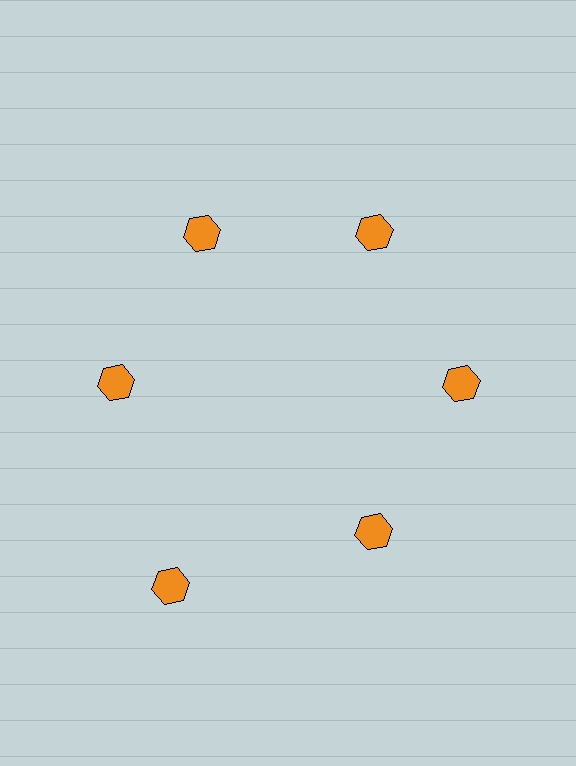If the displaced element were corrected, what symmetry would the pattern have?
It would have 6-fold rotational symmetry — the pattern would map onto itself every 60 degrees.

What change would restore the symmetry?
The symmetry would be restored by moving it inward, back onto the ring so that all 6 hexagons sit at equal angles and equal distance from the center.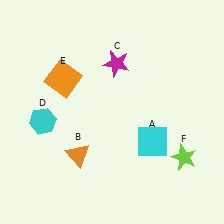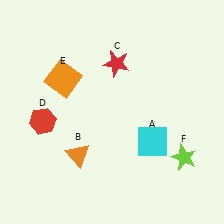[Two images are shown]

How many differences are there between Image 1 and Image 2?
There are 2 differences between the two images.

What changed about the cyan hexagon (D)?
In Image 1, D is cyan. In Image 2, it changed to red.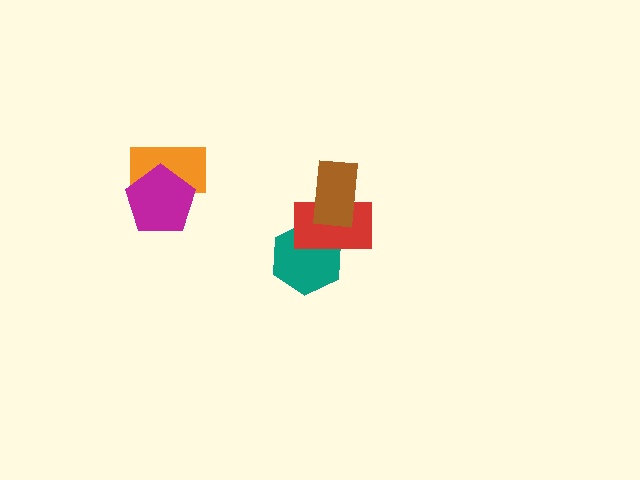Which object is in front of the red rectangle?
The brown rectangle is in front of the red rectangle.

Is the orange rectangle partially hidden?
Yes, it is partially covered by another shape.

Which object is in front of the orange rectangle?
The magenta pentagon is in front of the orange rectangle.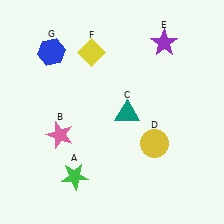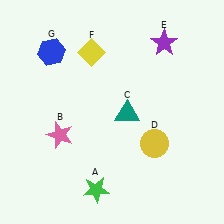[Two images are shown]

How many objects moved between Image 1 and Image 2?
1 object moved between the two images.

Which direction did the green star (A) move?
The green star (A) moved right.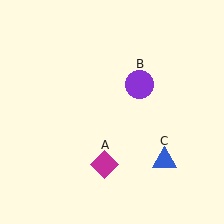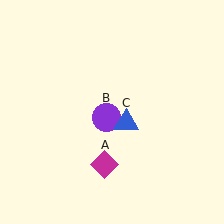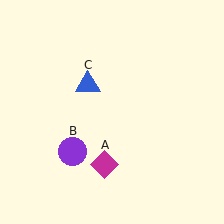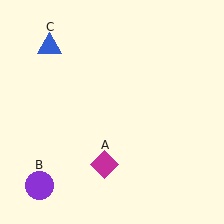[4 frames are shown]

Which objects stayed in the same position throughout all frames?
Magenta diamond (object A) remained stationary.